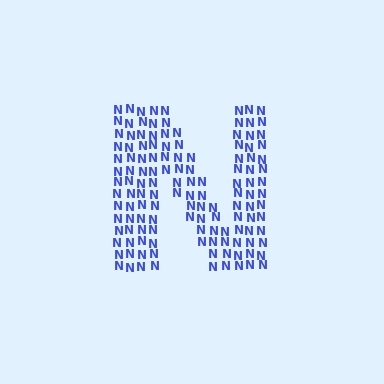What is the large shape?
The large shape is the letter N.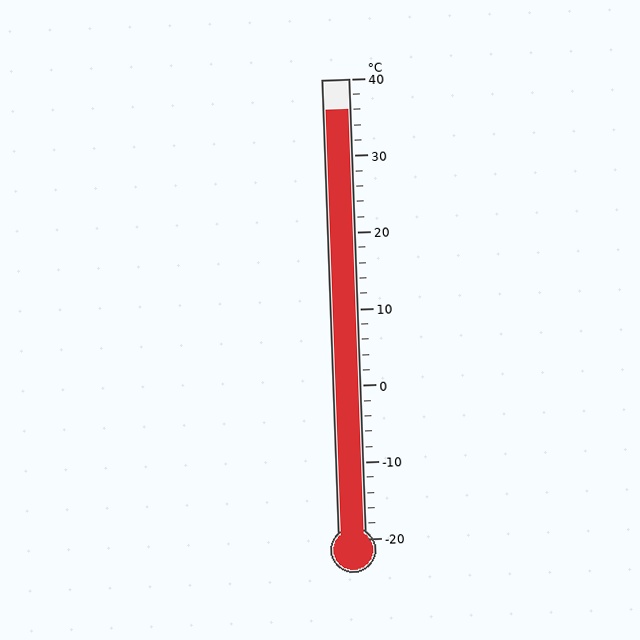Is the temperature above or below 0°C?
The temperature is above 0°C.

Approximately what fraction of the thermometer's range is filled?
The thermometer is filled to approximately 95% of its range.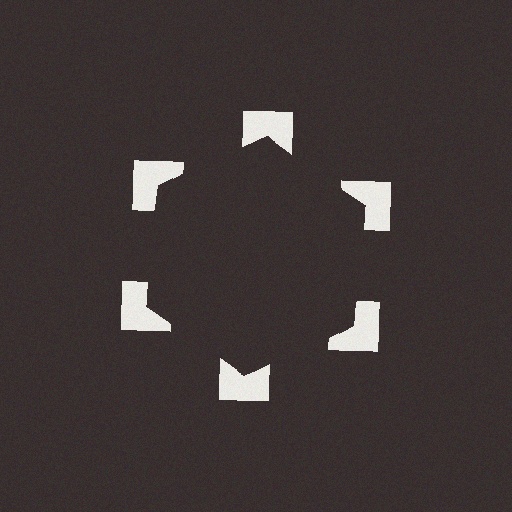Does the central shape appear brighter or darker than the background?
It typically appears slightly darker than the background, even though no actual brightness change is drawn.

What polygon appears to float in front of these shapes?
An illusory hexagon — its edges are inferred from the aligned wedge cuts in the notched squares, not physically drawn.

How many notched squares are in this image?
There are 6 — one at each vertex of the illusory hexagon.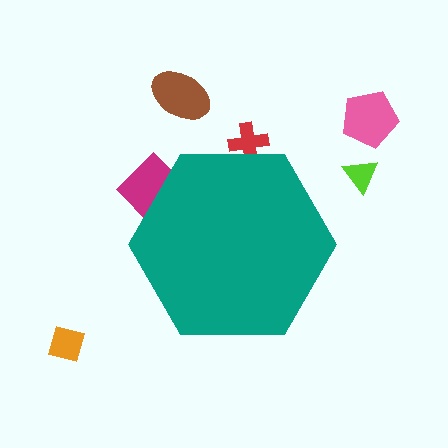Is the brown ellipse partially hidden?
No, the brown ellipse is fully visible.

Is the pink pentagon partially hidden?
No, the pink pentagon is fully visible.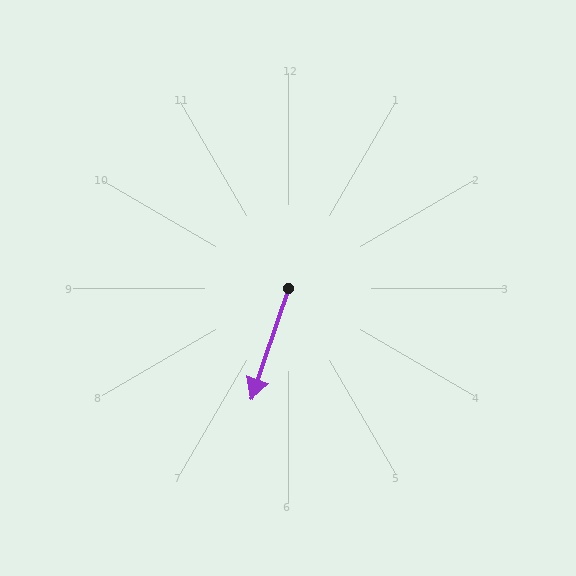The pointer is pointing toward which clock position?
Roughly 7 o'clock.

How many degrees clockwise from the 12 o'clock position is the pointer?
Approximately 199 degrees.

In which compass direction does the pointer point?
South.